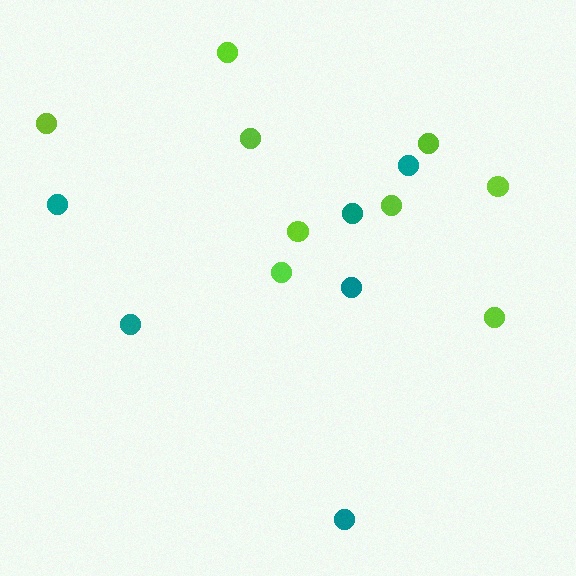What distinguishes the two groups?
There are 2 groups: one group of teal circles (6) and one group of lime circles (9).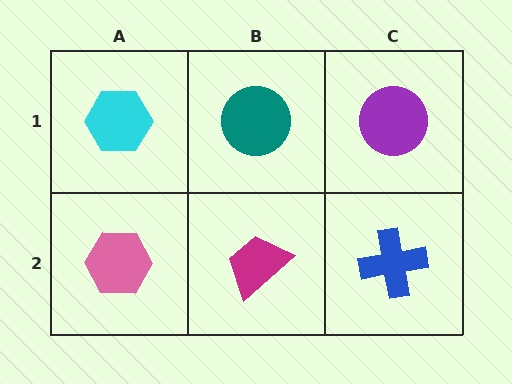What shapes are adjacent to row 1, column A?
A pink hexagon (row 2, column A), a teal circle (row 1, column B).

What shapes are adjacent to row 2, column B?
A teal circle (row 1, column B), a pink hexagon (row 2, column A), a blue cross (row 2, column C).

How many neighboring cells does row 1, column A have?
2.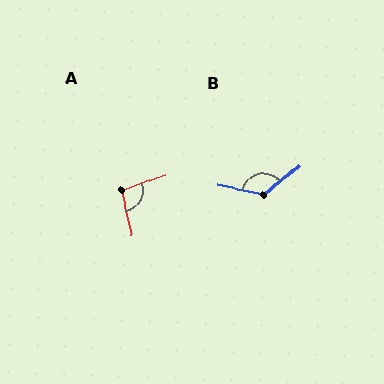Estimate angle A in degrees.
Approximately 97 degrees.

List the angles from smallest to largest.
A (97°), B (129°).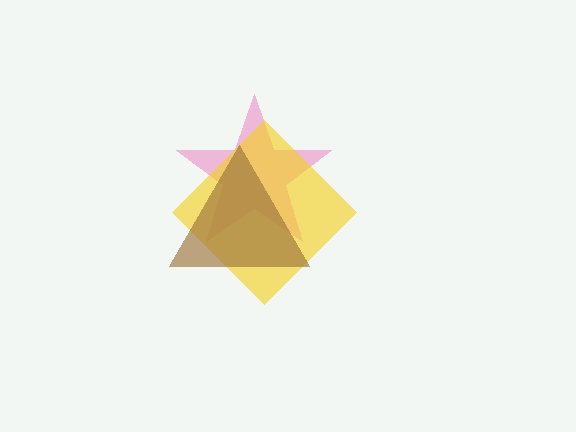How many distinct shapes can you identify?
There are 3 distinct shapes: a pink star, a yellow diamond, a brown triangle.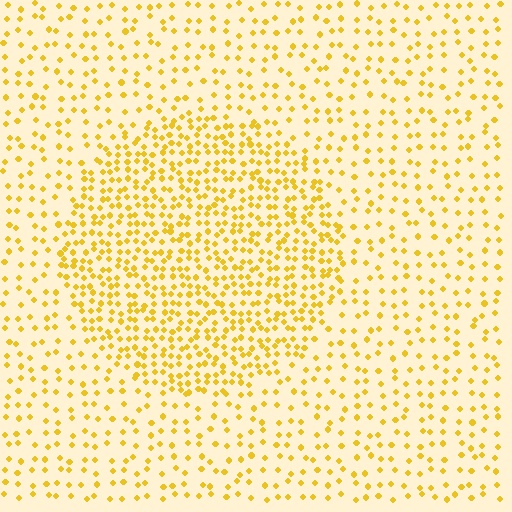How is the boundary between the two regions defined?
The boundary is defined by a change in element density (approximately 2.2x ratio). All elements are the same color, size, and shape.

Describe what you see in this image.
The image contains small yellow elements arranged at two different densities. A circle-shaped region is visible where the elements are more densely packed than the surrounding area.